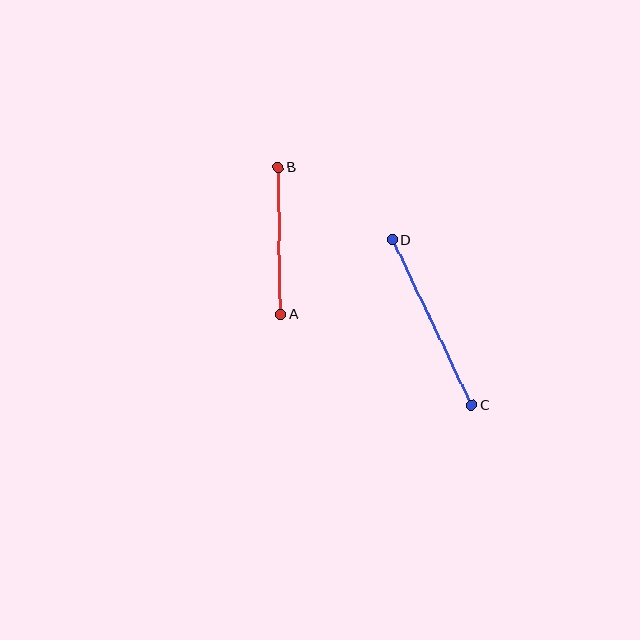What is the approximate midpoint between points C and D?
The midpoint is at approximately (432, 323) pixels.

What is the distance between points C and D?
The distance is approximately 183 pixels.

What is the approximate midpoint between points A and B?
The midpoint is at approximately (279, 241) pixels.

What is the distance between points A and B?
The distance is approximately 147 pixels.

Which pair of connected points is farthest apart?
Points C and D are farthest apart.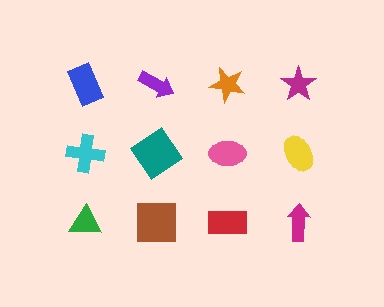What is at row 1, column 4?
A magenta star.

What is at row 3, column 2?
A brown square.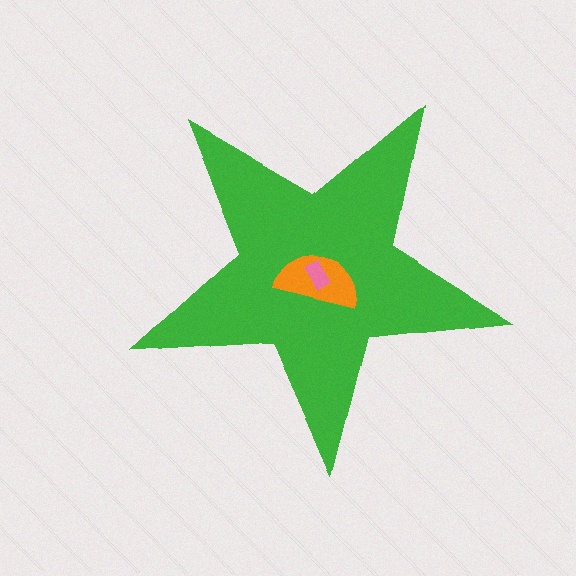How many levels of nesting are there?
3.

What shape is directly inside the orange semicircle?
The pink rectangle.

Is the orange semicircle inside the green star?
Yes.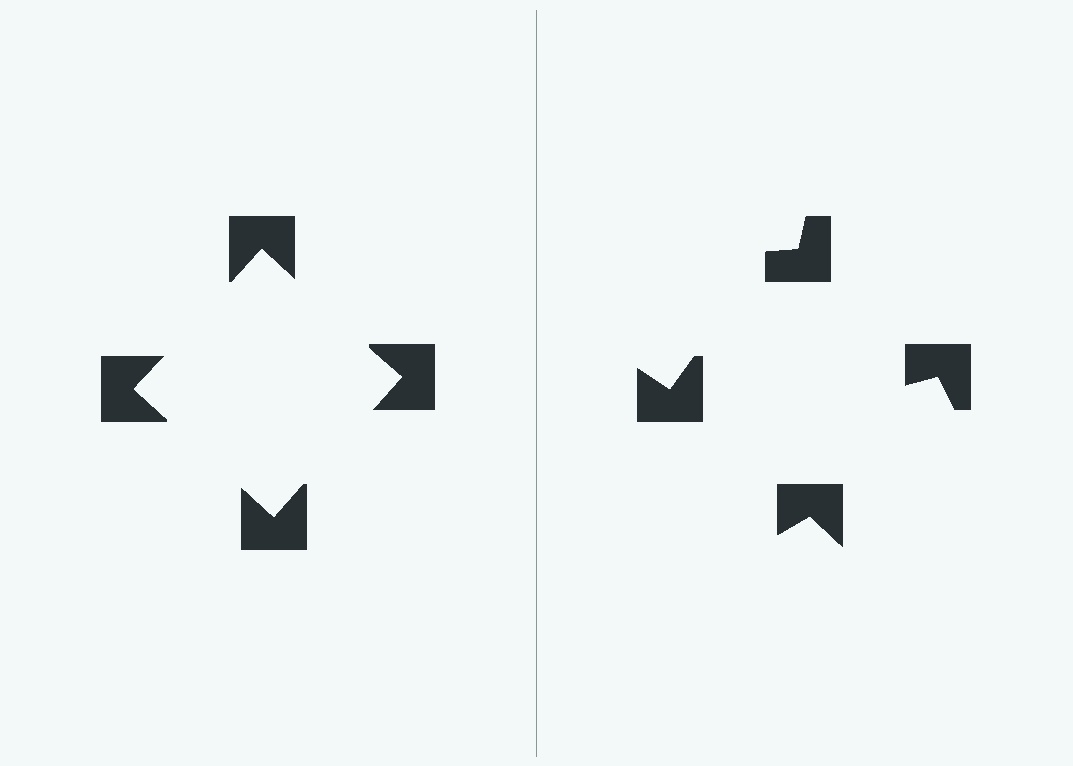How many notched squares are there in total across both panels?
8 — 4 on each side.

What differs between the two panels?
The notched squares are positioned identically on both sides; only the wedge orientations differ. On the left they align to a square; on the right they are misaligned.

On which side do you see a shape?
An illusory square appears on the left side. On the right side the wedge cuts are rotated, so no coherent shape forms.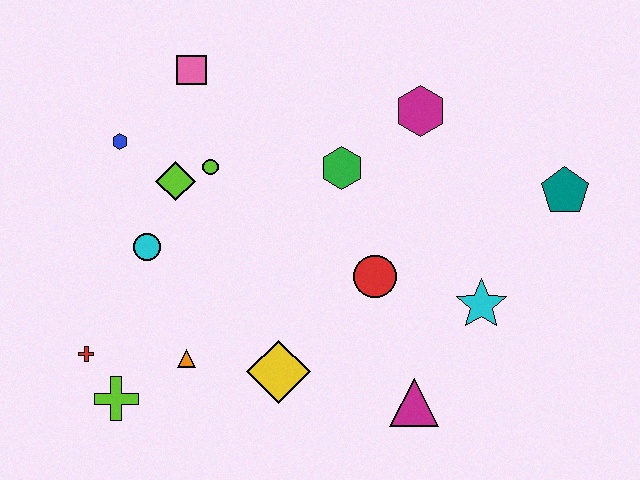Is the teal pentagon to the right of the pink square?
Yes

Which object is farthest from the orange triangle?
The teal pentagon is farthest from the orange triangle.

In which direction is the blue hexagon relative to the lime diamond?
The blue hexagon is to the left of the lime diamond.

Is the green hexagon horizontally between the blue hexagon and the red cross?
No